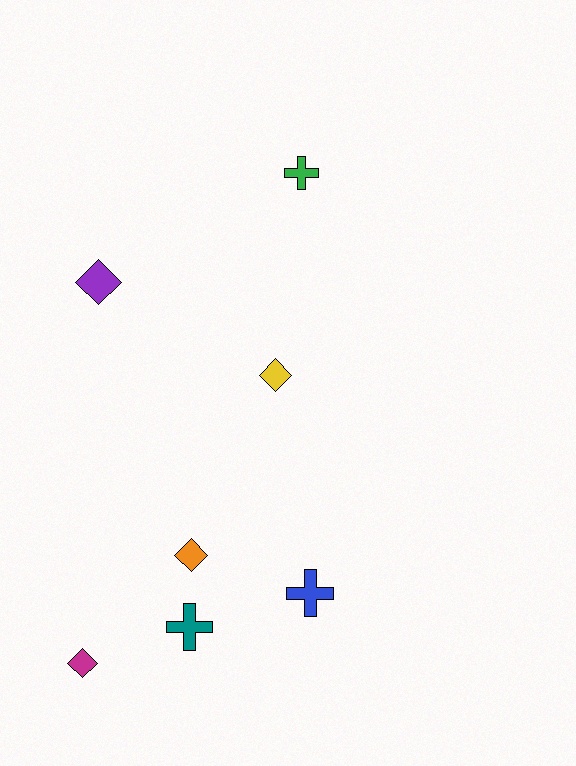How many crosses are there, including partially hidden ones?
There are 3 crosses.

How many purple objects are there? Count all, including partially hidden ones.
There is 1 purple object.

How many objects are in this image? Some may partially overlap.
There are 7 objects.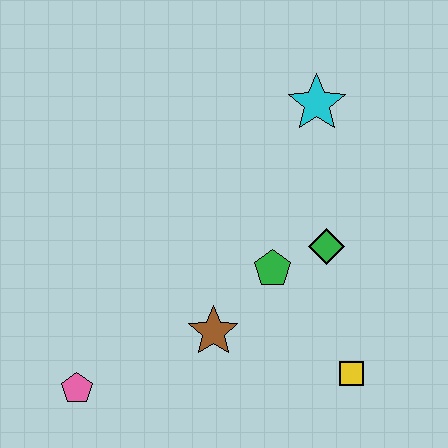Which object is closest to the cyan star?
The green diamond is closest to the cyan star.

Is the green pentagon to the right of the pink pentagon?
Yes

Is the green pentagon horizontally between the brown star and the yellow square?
Yes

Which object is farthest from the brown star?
The cyan star is farthest from the brown star.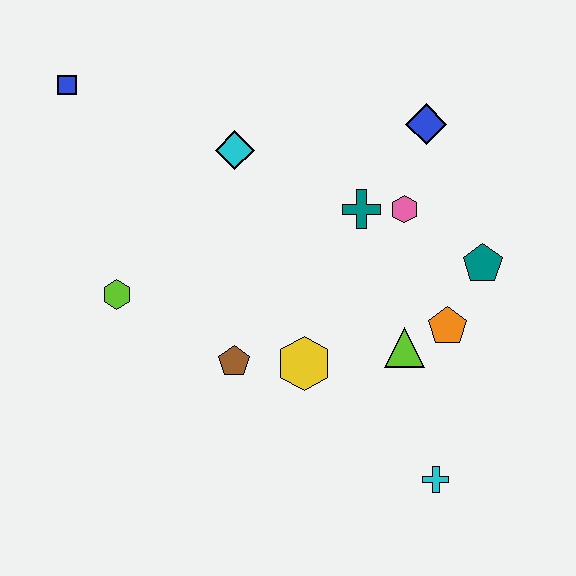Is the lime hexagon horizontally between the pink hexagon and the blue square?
Yes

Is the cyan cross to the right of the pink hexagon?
Yes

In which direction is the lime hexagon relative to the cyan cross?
The lime hexagon is to the left of the cyan cross.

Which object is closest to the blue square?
The cyan diamond is closest to the blue square.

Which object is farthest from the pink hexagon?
The blue square is farthest from the pink hexagon.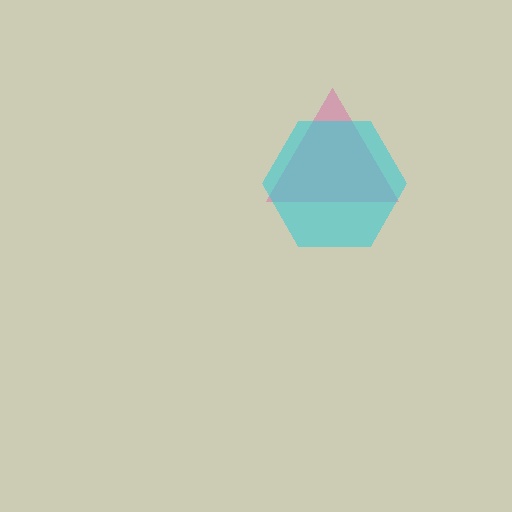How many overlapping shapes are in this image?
There are 2 overlapping shapes in the image.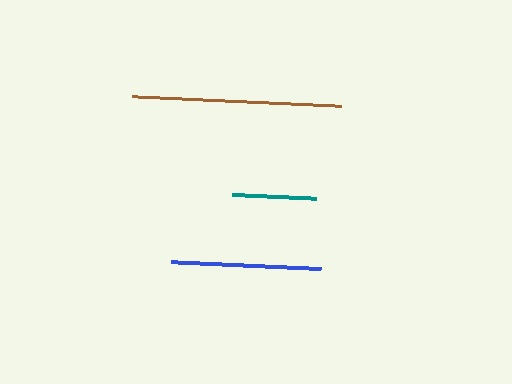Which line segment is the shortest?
The teal line is the shortest at approximately 84 pixels.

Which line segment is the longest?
The brown line is the longest at approximately 209 pixels.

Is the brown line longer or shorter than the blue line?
The brown line is longer than the blue line.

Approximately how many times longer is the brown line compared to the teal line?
The brown line is approximately 2.5 times the length of the teal line.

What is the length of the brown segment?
The brown segment is approximately 209 pixels long.